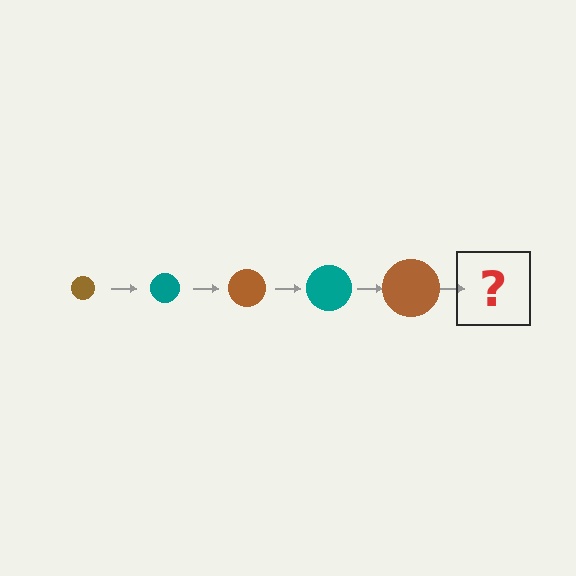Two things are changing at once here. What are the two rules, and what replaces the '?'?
The two rules are that the circle grows larger each step and the color cycles through brown and teal. The '?' should be a teal circle, larger than the previous one.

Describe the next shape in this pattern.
It should be a teal circle, larger than the previous one.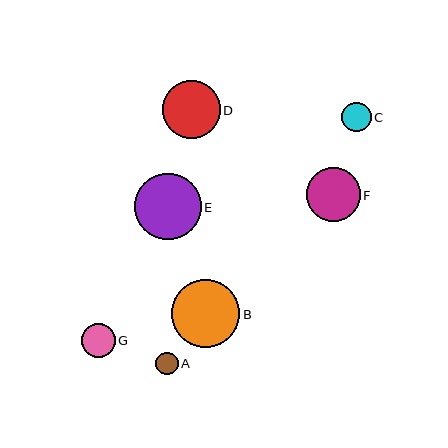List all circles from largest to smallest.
From largest to smallest: B, E, D, F, G, C, A.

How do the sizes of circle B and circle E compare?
Circle B and circle E are approximately the same size.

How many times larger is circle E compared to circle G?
Circle E is approximately 1.9 times the size of circle G.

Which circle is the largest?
Circle B is the largest with a size of approximately 68 pixels.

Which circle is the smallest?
Circle A is the smallest with a size of approximately 23 pixels.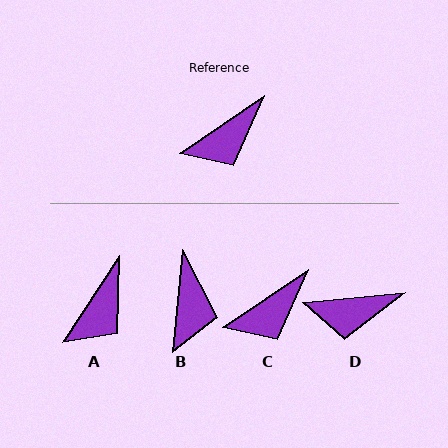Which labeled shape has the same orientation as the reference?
C.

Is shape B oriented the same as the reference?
No, it is off by about 51 degrees.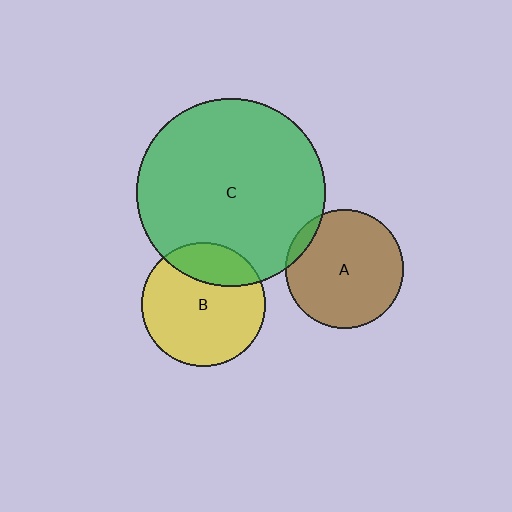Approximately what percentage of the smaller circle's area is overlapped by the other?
Approximately 5%.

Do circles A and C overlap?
Yes.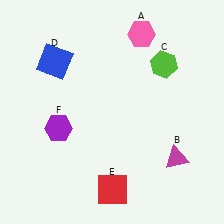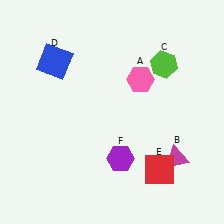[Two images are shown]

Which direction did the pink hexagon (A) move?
The pink hexagon (A) moved down.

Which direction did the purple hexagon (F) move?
The purple hexagon (F) moved right.